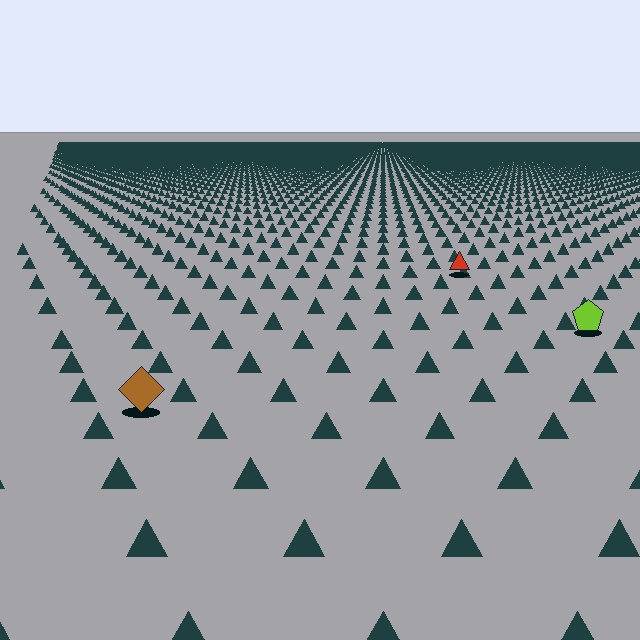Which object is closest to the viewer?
The brown diamond is closest. The texture marks near it are larger and more spread out.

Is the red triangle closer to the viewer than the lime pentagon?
No. The lime pentagon is closer — you can tell from the texture gradient: the ground texture is coarser near it.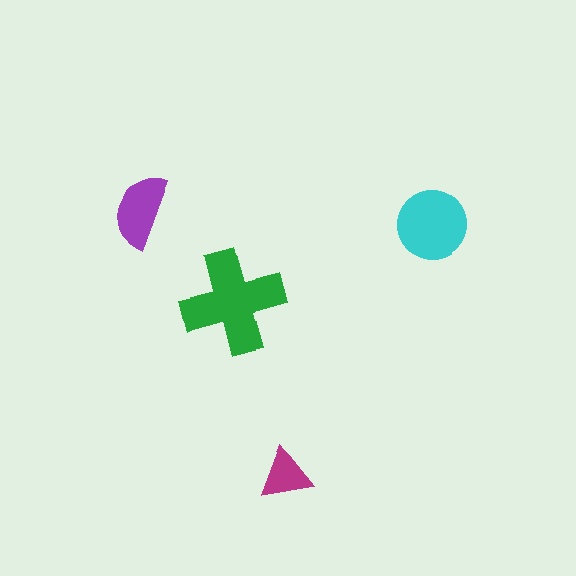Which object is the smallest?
The magenta triangle.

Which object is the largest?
The green cross.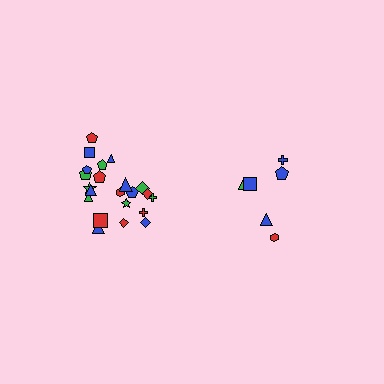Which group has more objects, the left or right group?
The left group.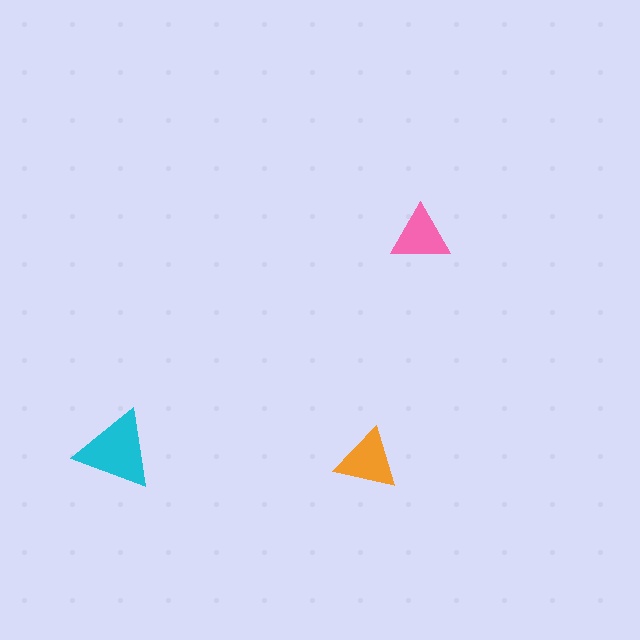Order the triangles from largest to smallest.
the cyan one, the orange one, the pink one.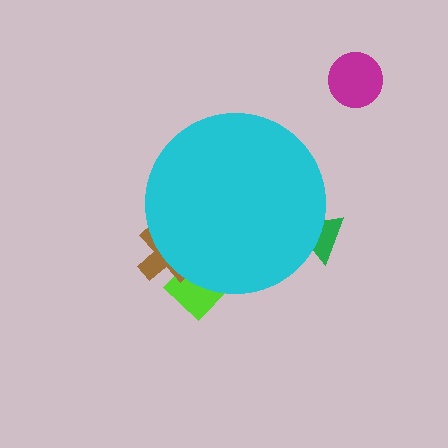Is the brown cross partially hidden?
Yes, the brown cross is partially hidden behind the cyan circle.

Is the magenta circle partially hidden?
No, the magenta circle is fully visible.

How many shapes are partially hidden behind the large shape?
3 shapes are partially hidden.